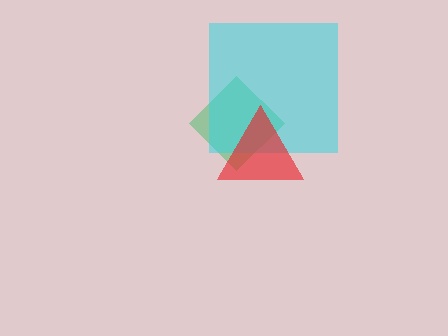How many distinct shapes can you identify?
There are 3 distinct shapes: a green diamond, a cyan square, a red triangle.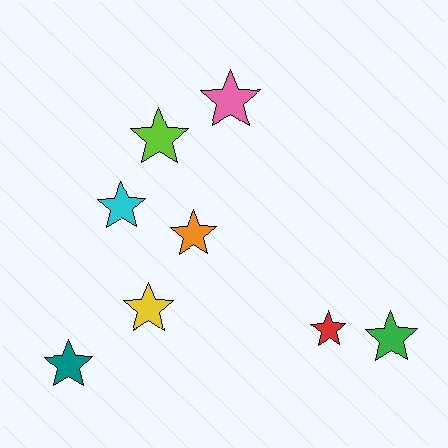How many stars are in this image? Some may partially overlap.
There are 8 stars.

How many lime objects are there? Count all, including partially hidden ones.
There is 1 lime object.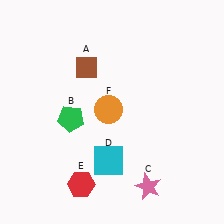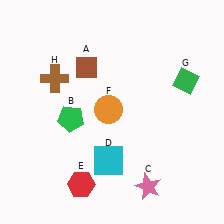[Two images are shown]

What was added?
A green diamond (G), a brown cross (H) were added in Image 2.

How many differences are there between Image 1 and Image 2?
There are 2 differences between the two images.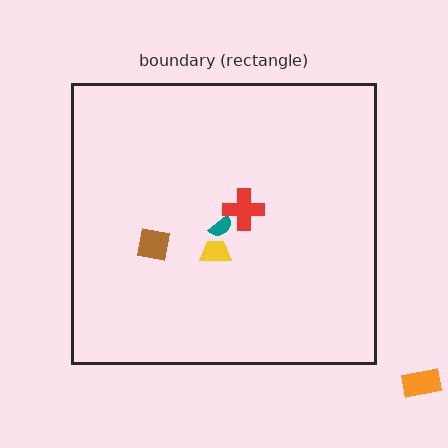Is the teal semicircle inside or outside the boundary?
Inside.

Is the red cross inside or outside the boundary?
Inside.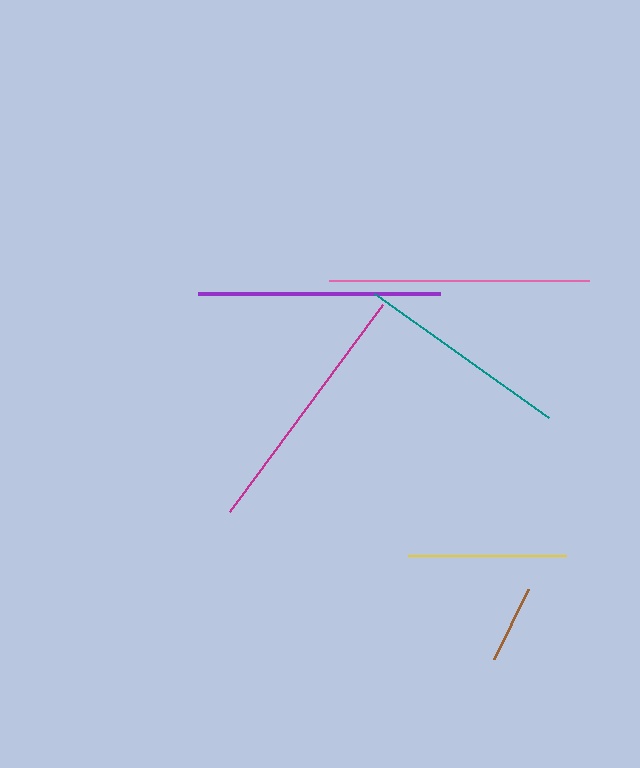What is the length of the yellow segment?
The yellow segment is approximately 158 pixels long.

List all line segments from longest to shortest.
From longest to shortest: pink, magenta, purple, teal, yellow, brown.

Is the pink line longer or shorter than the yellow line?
The pink line is longer than the yellow line.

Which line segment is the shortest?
The brown line is the shortest at approximately 78 pixels.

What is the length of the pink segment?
The pink segment is approximately 260 pixels long.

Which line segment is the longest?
The pink line is the longest at approximately 260 pixels.